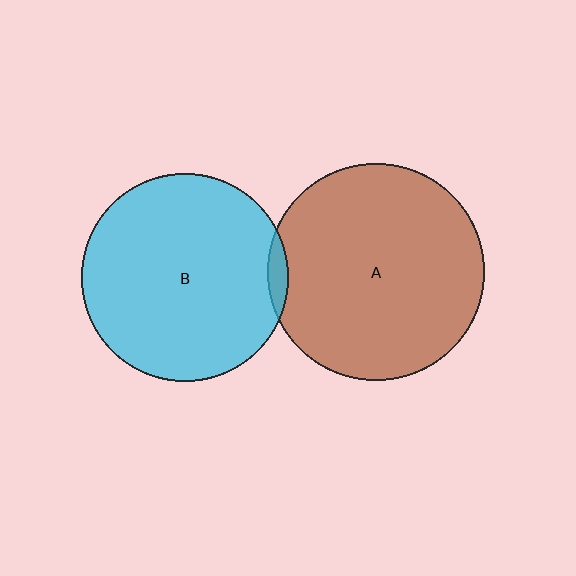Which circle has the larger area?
Circle A (brown).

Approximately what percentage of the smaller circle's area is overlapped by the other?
Approximately 5%.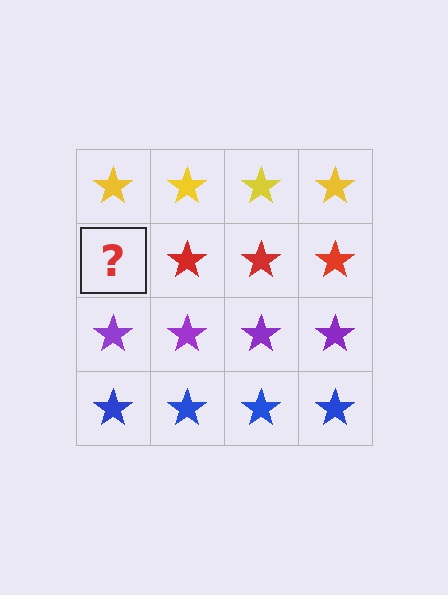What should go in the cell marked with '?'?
The missing cell should contain a red star.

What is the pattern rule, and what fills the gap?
The rule is that each row has a consistent color. The gap should be filled with a red star.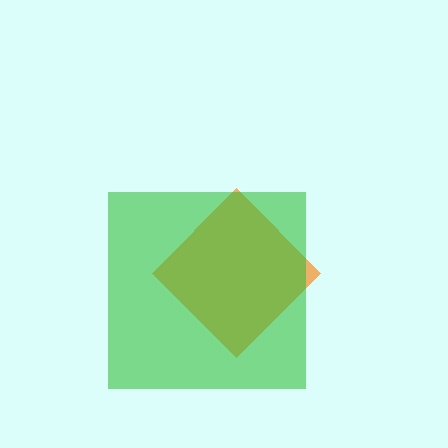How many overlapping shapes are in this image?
There are 2 overlapping shapes in the image.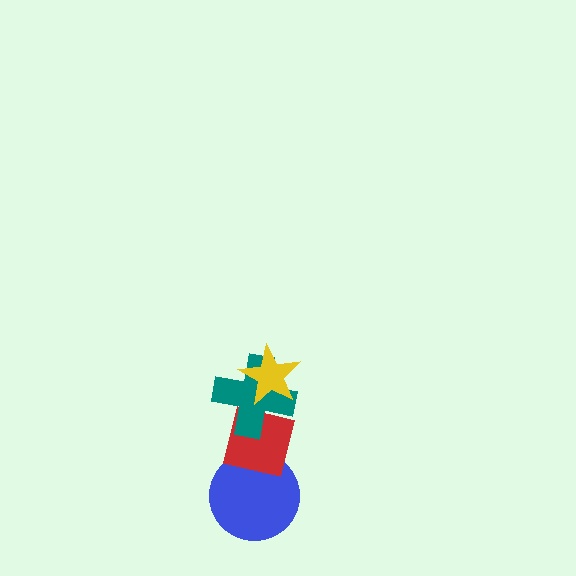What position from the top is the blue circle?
The blue circle is 4th from the top.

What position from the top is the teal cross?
The teal cross is 2nd from the top.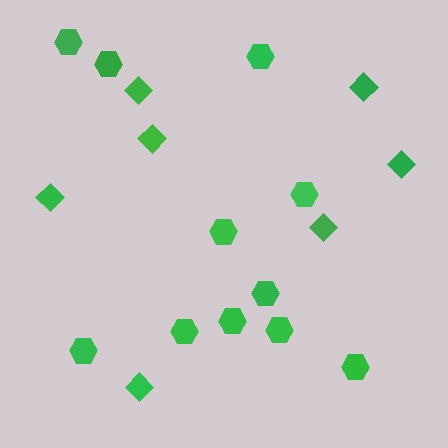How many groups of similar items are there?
There are 2 groups: one group of hexagons (11) and one group of diamonds (7).